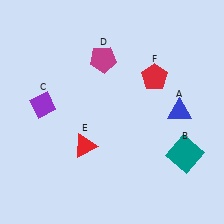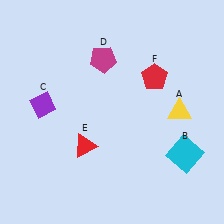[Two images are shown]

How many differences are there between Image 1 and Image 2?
There are 2 differences between the two images.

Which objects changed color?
A changed from blue to yellow. B changed from teal to cyan.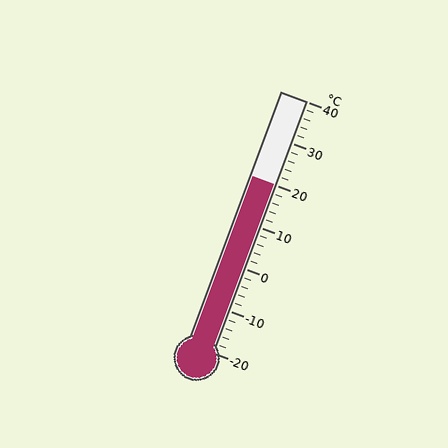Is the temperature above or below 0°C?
The temperature is above 0°C.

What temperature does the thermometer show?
The thermometer shows approximately 20°C.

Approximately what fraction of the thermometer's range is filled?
The thermometer is filled to approximately 65% of its range.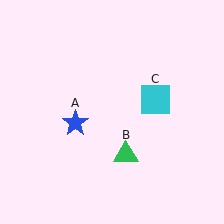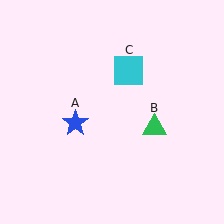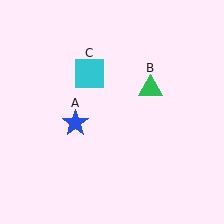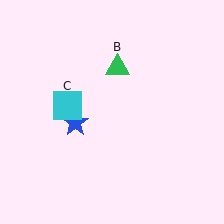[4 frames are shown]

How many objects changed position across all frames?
2 objects changed position: green triangle (object B), cyan square (object C).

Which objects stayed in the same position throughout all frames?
Blue star (object A) remained stationary.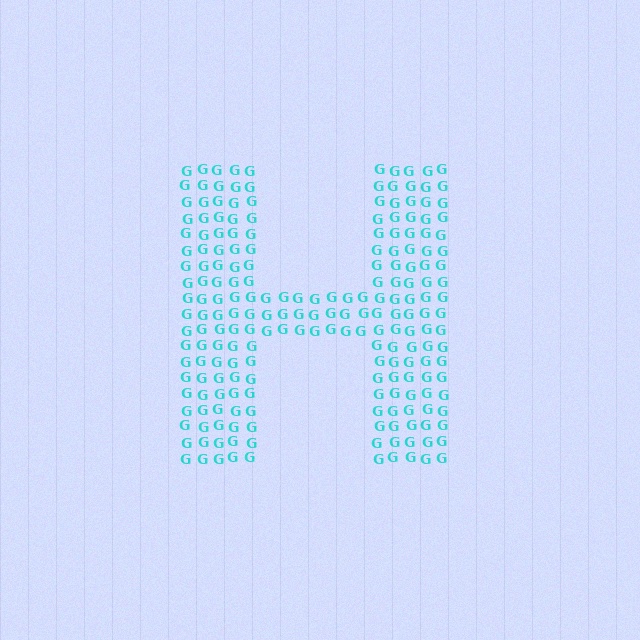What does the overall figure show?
The overall figure shows the letter H.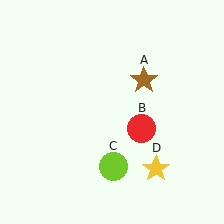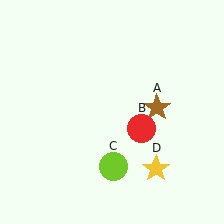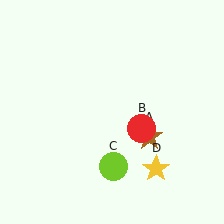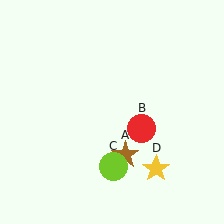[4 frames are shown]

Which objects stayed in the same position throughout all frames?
Red circle (object B) and lime circle (object C) and yellow star (object D) remained stationary.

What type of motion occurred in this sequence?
The brown star (object A) rotated clockwise around the center of the scene.